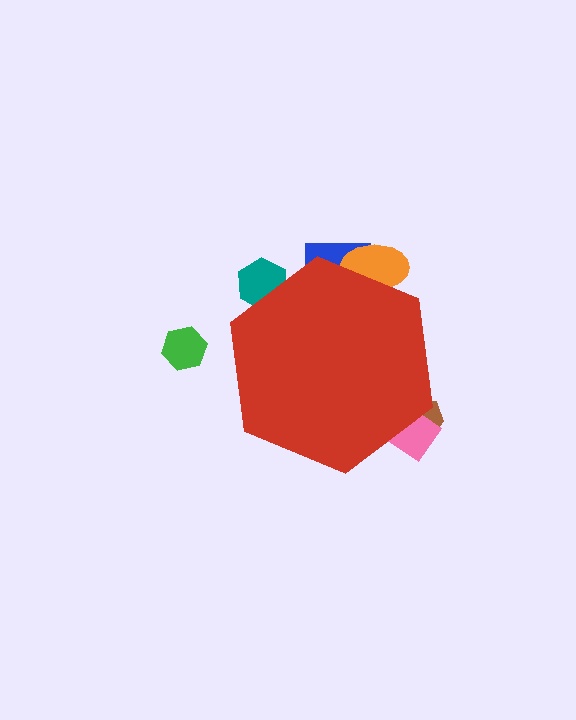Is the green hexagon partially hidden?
No, the green hexagon is fully visible.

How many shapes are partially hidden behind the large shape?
5 shapes are partially hidden.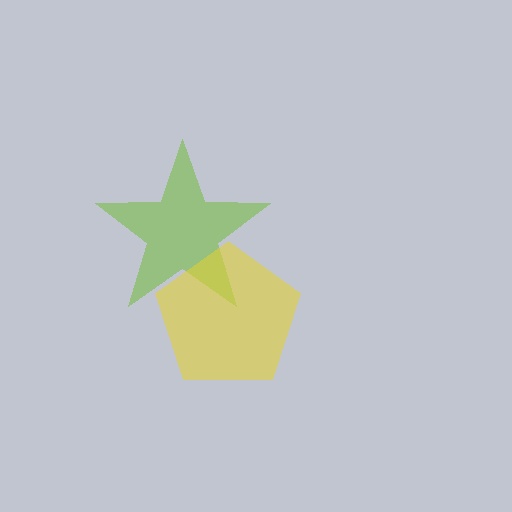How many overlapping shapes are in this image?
There are 2 overlapping shapes in the image.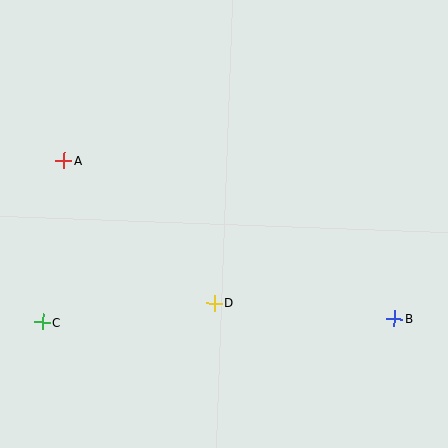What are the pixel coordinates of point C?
Point C is at (43, 322).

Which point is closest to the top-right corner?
Point B is closest to the top-right corner.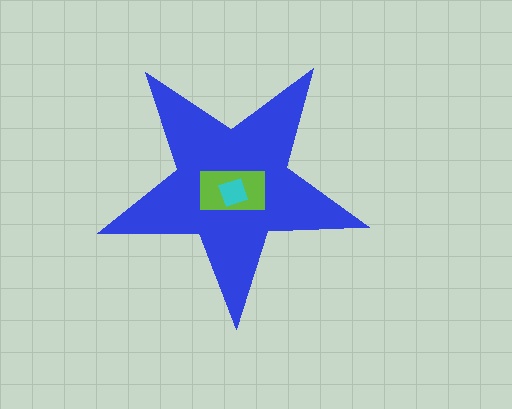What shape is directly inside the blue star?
The lime rectangle.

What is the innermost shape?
The cyan square.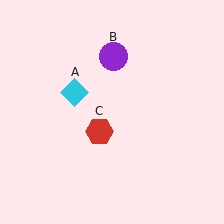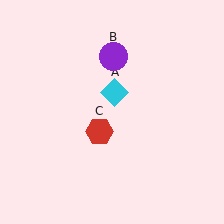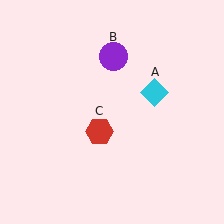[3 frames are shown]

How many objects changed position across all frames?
1 object changed position: cyan diamond (object A).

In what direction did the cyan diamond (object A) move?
The cyan diamond (object A) moved right.